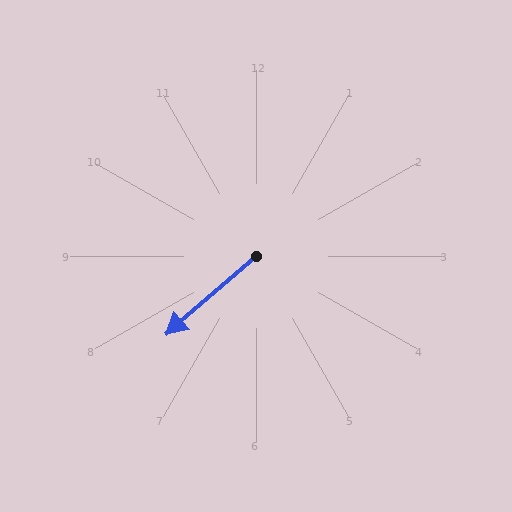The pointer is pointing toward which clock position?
Roughly 8 o'clock.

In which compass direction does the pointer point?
Southwest.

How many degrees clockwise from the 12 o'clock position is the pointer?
Approximately 229 degrees.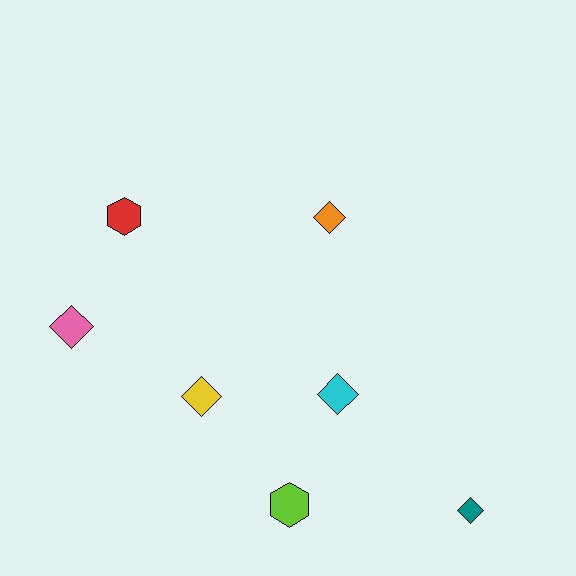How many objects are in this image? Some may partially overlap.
There are 7 objects.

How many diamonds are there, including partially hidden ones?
There are 5 diamonds.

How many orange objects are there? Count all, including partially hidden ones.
There is 1 orange object.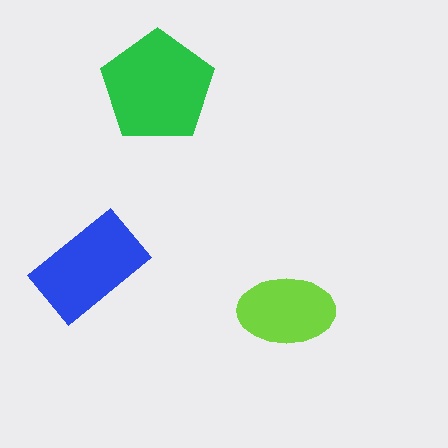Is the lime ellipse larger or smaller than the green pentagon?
Smaller.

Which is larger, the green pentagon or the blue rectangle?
The green pentagon.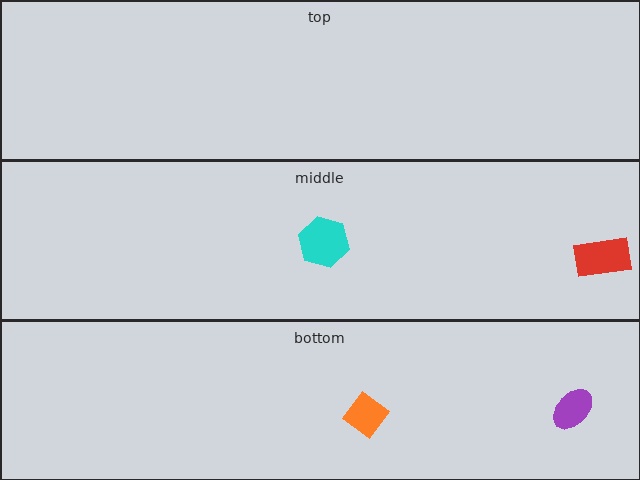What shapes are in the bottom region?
The purple ellipse, the orange diamond.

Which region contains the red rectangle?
The middle region.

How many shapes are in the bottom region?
2.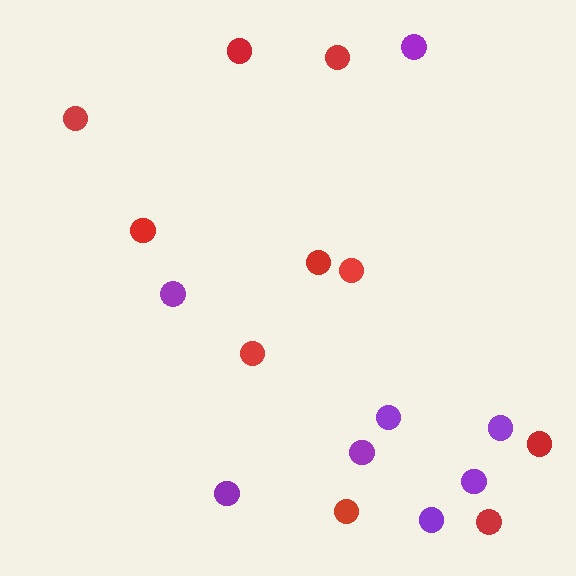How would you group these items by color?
There are 2 groups: one group of red circles (10) and one group of purple circles (8).